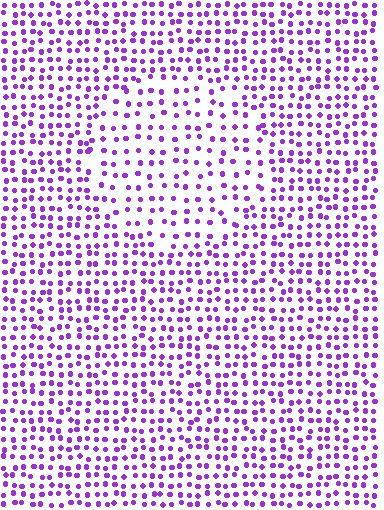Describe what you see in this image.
The image contains small purple elements arranged at two different densities. A circle-shaped region is visible where the elements are less densely packed than the surrounding area.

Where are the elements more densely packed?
The elements are more densely packed outside the circle boundary.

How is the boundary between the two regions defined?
The boundary is defined by a change in element density (approximately 1.7x ratio). All elements are the same color, size, and shape.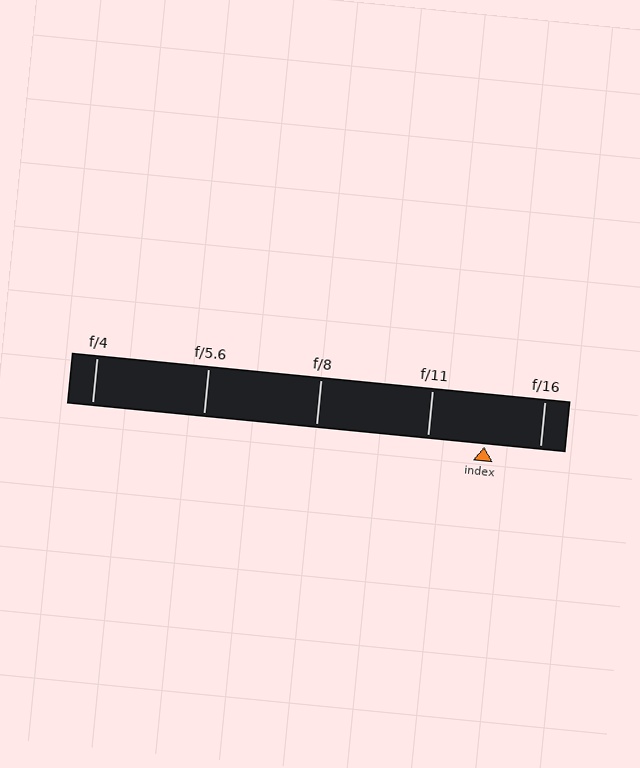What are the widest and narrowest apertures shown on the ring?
The widest aperture shown is f/4 and the narrowest is f/16.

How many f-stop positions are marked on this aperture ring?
There are 5 f-stop positions marked.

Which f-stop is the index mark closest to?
The index mark is closest to f/16.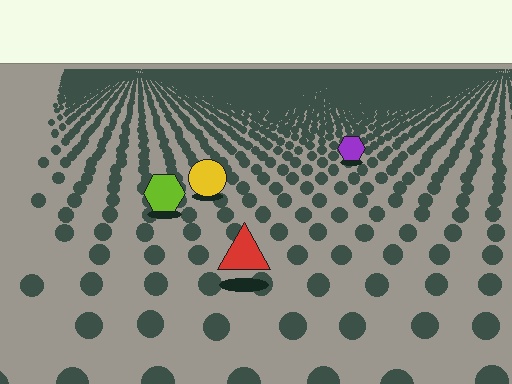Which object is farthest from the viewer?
The purple hexagon is farthest from the viewer. It appears smaller and the ground texture around it is denser.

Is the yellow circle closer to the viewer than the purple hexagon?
Yes. The yellow circle is closer — you can tell from the texture gradient: the ground texture is coarser near it.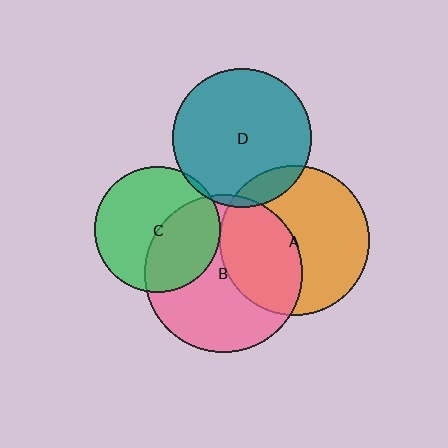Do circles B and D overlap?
Yes.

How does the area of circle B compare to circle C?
Approximately 1.6 times.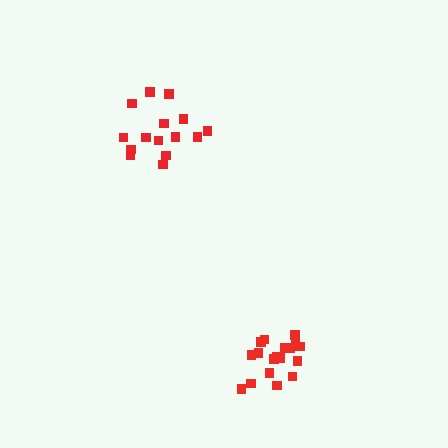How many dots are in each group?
Group 1: 15 dots, Group 2: 18 dots (33 total).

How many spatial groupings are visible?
There are 2 spatial groupings.